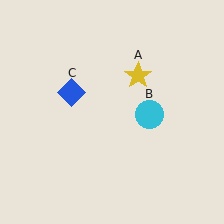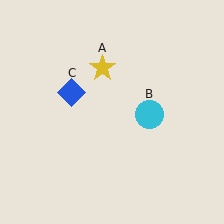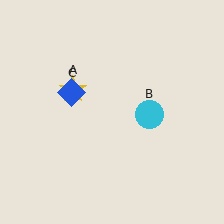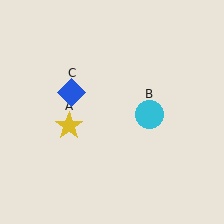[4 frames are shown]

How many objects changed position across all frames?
1 object changed position: yellow star (object A).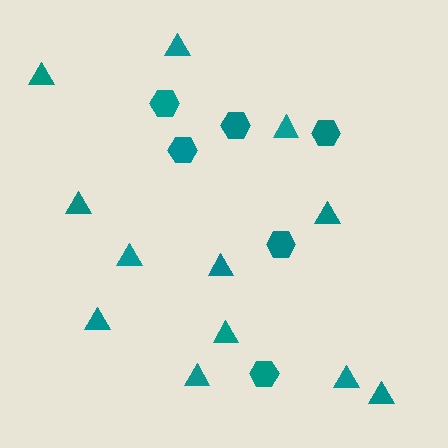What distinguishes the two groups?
There are 2 groups: one group of triangles (12) and one group of hexagons (6).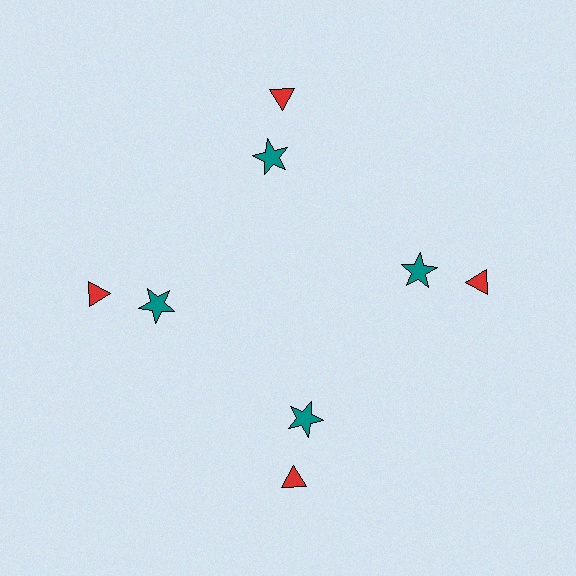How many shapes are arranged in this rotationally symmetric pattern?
There are 8 shapes, arranged in 4 groups of 2.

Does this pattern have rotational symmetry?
Yes, this pattern has 4-fold rotational symmetry. It looks the same after rotating 90 degrees around the center.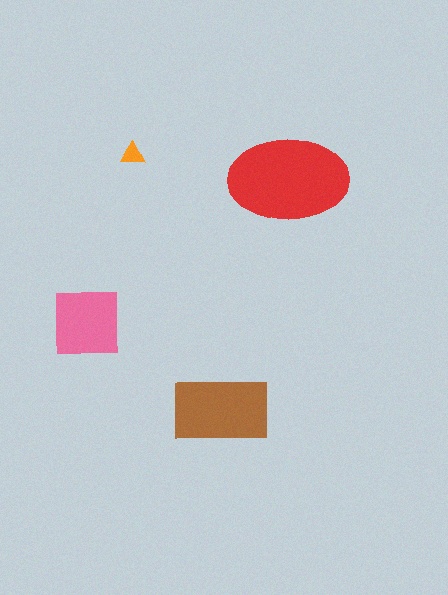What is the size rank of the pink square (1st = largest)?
3rd.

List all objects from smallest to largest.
The orange triangle, the pink square, the brown rectangle, the red ellipse.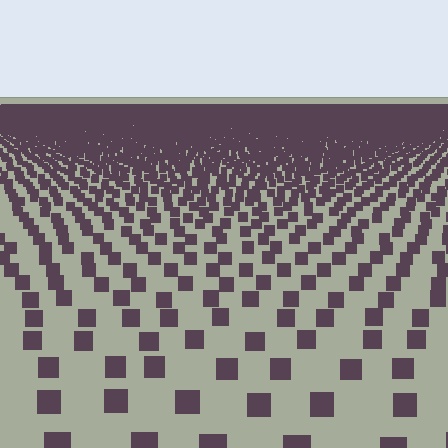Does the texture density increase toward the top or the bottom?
Density increases toward the top.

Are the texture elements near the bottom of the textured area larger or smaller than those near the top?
Larger. Near the bottom, elements are closer to the viewer and appear at a bigger on-screen size.